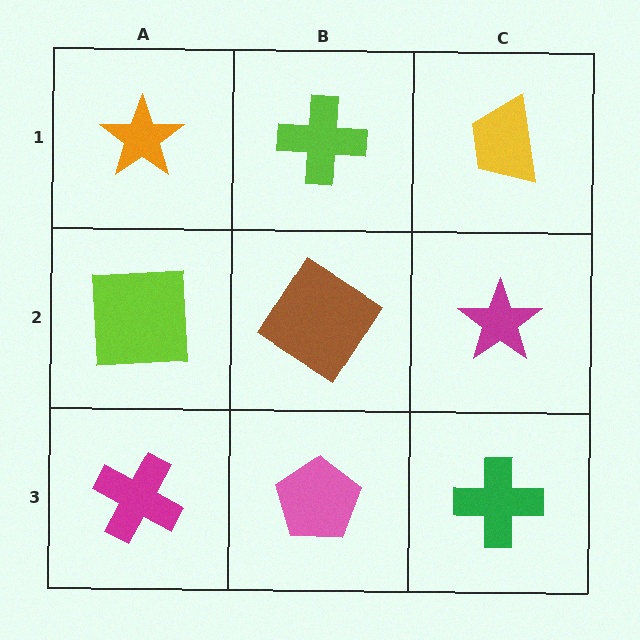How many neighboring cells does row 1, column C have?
2.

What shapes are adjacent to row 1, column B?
A brown diamond (row 2, column B), an orange star (row 1, column A), a yellow trapezoid (row 1, column C).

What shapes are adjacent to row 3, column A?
A lime square (row 2, column A), a pink pentagon (row 3, column B).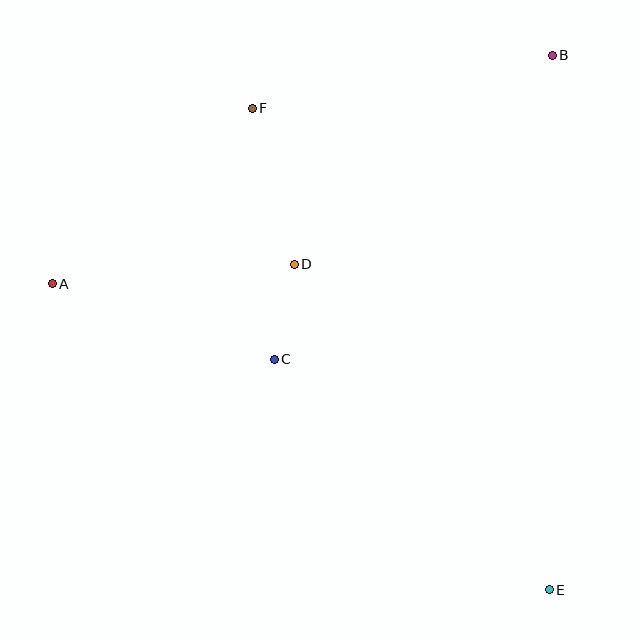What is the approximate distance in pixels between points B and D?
The distance between B and D is approximately 332 pixels.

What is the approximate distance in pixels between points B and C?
The distance between B and C is approximately 412 pixels.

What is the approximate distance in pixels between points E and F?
The distance between E and F is approximately 566 pixels.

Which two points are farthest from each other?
Points A and E are farthest from each other.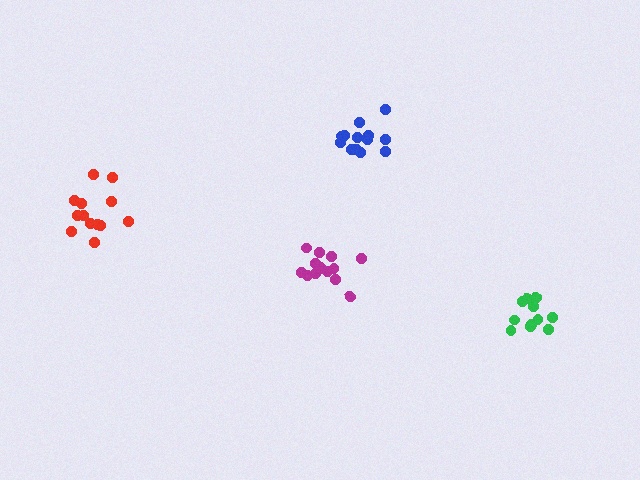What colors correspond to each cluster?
The clusters are colored: magenta, blue, green, red.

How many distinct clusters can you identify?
There are 4 distinct clusters.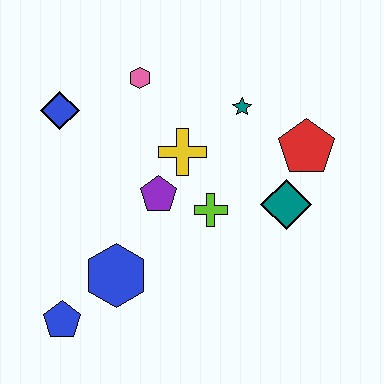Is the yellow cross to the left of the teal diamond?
Yes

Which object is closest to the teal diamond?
The red pentagon is closest to the teal diamond.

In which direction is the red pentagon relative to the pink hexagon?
The red pentagon is to the right of the pink hexagon.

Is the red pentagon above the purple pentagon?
Yes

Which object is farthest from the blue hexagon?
The red pentagon is farthest from the blue hexagon.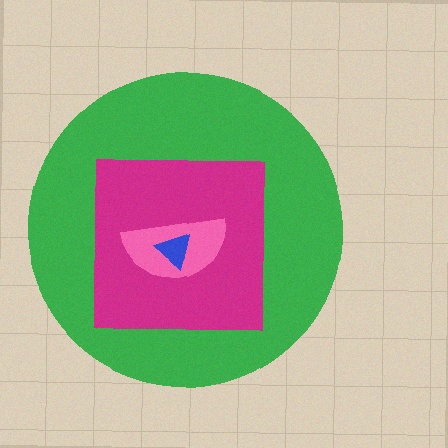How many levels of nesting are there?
4.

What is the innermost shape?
The blue triangle.